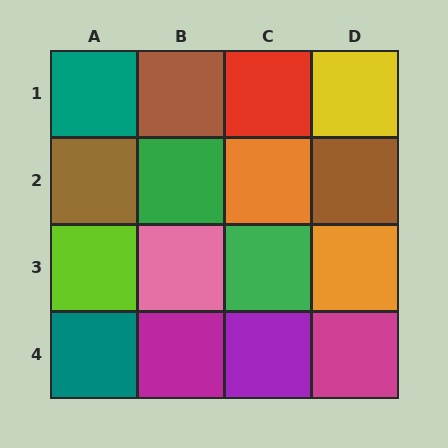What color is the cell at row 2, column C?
Orange.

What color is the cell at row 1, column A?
Teal.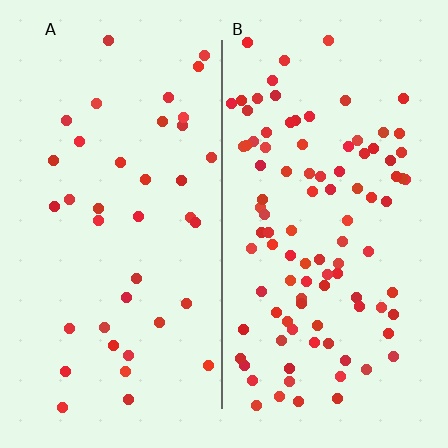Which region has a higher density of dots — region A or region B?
B (the right).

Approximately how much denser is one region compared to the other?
Approximately 2.5× — region B over region A.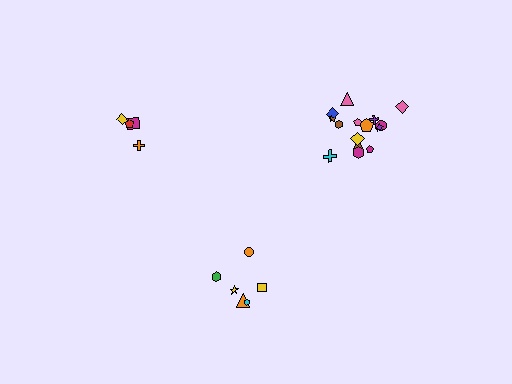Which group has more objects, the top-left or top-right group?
The top-right group.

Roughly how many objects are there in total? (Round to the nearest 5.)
Roughly 25 objects in total.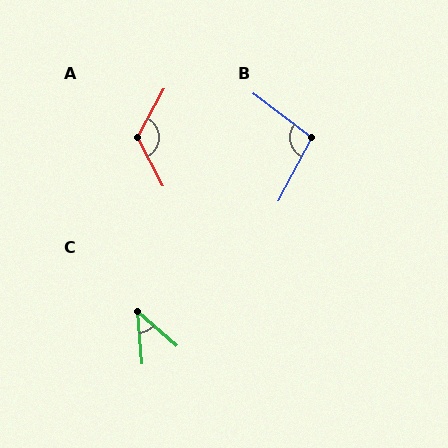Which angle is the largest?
A, at approximately 123 degrees.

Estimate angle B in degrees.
Approximately 99 degrees.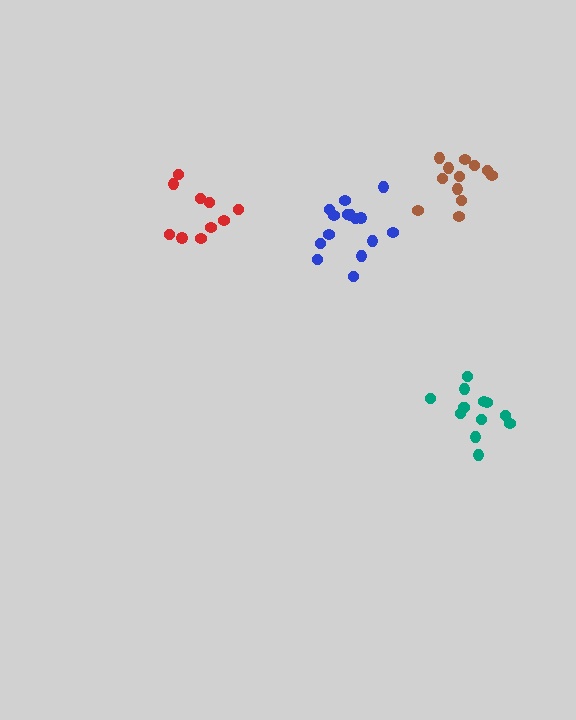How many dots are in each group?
Group 1: 12 dots, Group 2: 10 dots, Group 3: 13 dots, Group 4: 15 dots (50 total).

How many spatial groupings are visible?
There are 4 spatial groupings.